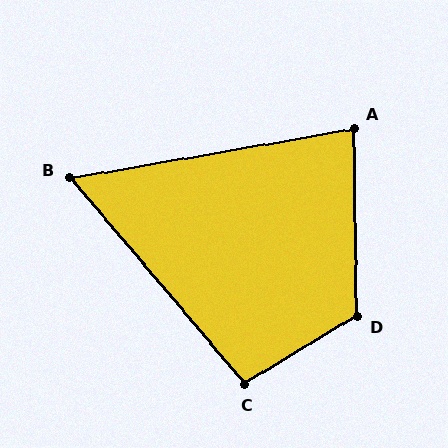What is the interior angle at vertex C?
Approximately 99 degrees (obtuse).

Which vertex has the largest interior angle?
D, at approximately 120 degrees.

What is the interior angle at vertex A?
Approximately 81 degrees (acute).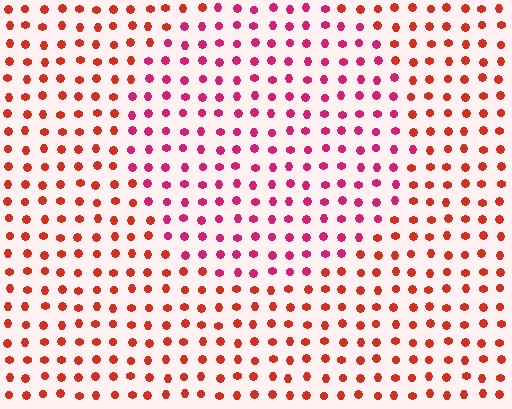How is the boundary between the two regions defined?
The boundary is defined purely by a slight shift in hue (about 35 degrees). Spacing, size, and orientation are identical on both sides.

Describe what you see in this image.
The image is filled with small red elements in a uniform arrangement. A circle-shaped region is visible where the elements are tinted to a slightly different hue, forming a subtle color boundary.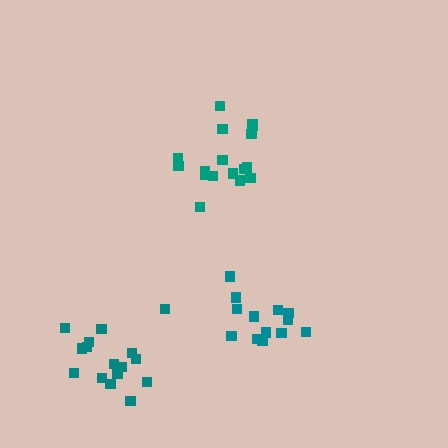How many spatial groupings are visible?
There are 3 spatial groupings.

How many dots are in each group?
Group 1: 13 dots, Group 2: 17 dots, Group 3: 16 dots (46 total).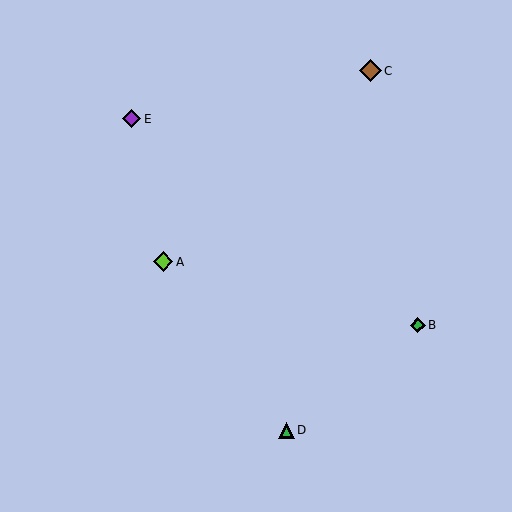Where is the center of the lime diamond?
The center of the lime diamond is at (163, 262).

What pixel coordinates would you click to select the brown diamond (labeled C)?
Click at (370, 71) to select the brown diamond C.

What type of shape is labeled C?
Shape C is a brown diamond.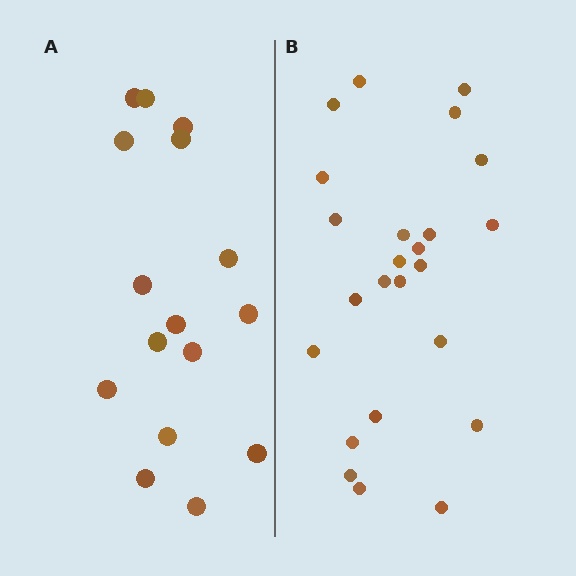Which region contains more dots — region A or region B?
Region B (the right region) has more dots.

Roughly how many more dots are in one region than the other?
Region B has roughly 8 or so more dots than region A.